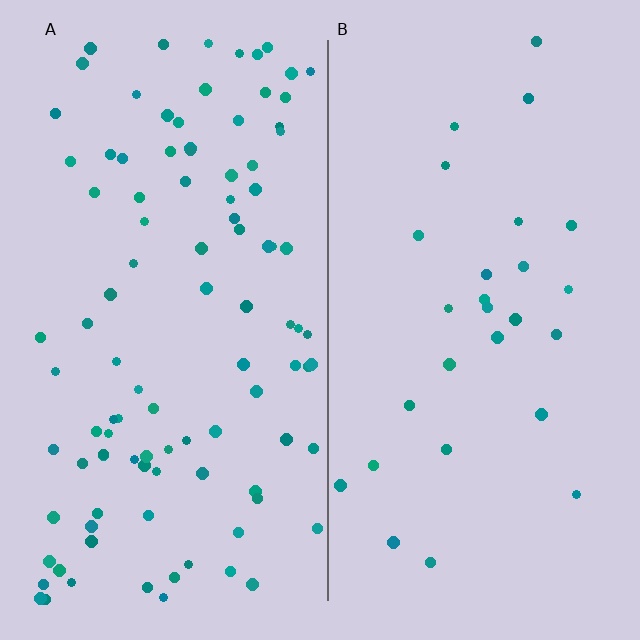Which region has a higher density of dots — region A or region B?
A (the left).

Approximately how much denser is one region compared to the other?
Approximately 3.6× — region A over region B.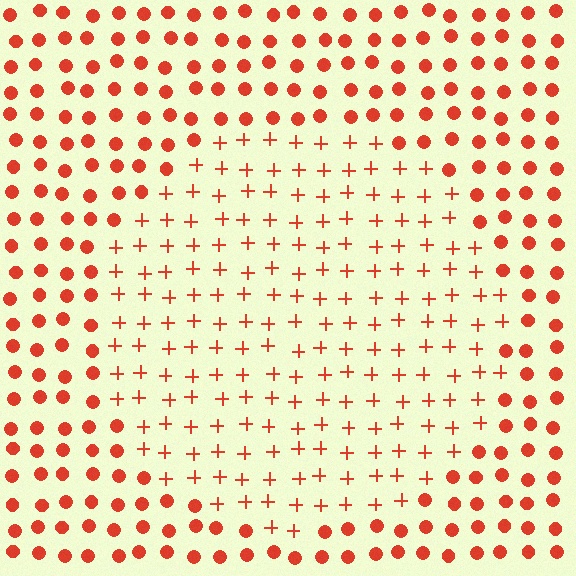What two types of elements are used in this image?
The image uses plus signs inside the circle region and circles outside it.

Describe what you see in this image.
The image is filled with small red elements arranged in a uniform grid. A circle-shaped region contains plus signs, while the surrounding area contains circles. The boundary is defined purely by the change in element shape.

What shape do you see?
I see a circle.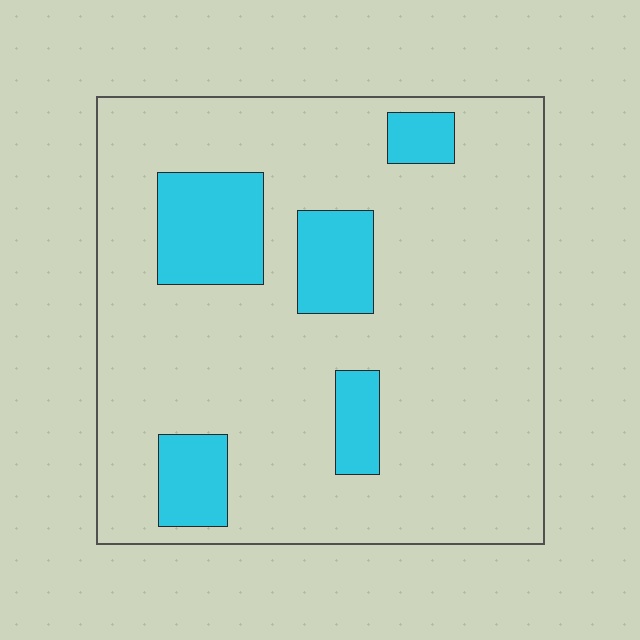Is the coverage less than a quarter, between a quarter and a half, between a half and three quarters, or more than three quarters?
Less than a quarter.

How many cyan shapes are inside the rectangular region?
5.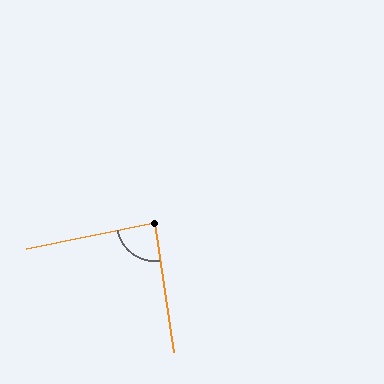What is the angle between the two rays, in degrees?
Approximately 87 degrees.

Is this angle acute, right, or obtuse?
It is approximately a right angle.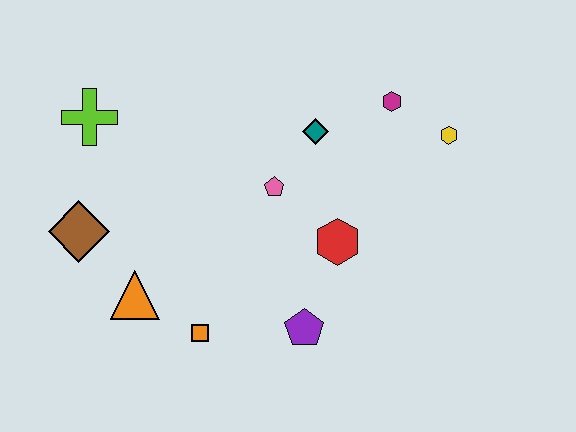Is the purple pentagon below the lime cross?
Yes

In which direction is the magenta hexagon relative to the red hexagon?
The magenta hexagon is above the red hexagon.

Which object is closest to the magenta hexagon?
The yellow hexagon is closest to the magenta hexagon.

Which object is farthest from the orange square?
The yellow hexagon is farthest from the orange square.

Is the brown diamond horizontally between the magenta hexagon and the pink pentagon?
No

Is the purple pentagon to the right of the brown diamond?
Yes